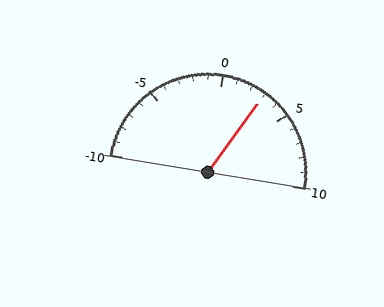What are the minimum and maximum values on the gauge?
The gauge ranges from -10 to 10.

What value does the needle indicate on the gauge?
The needle indicates approximately 3.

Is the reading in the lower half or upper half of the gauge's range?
The reading is in the upper half of the range (-10 to 10).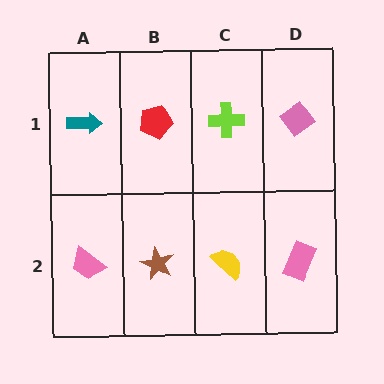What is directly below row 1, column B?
A brown star.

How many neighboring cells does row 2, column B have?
3.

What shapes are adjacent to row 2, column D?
A pink diamond (row 1, column D), a yellow semicircle (row 2, column C).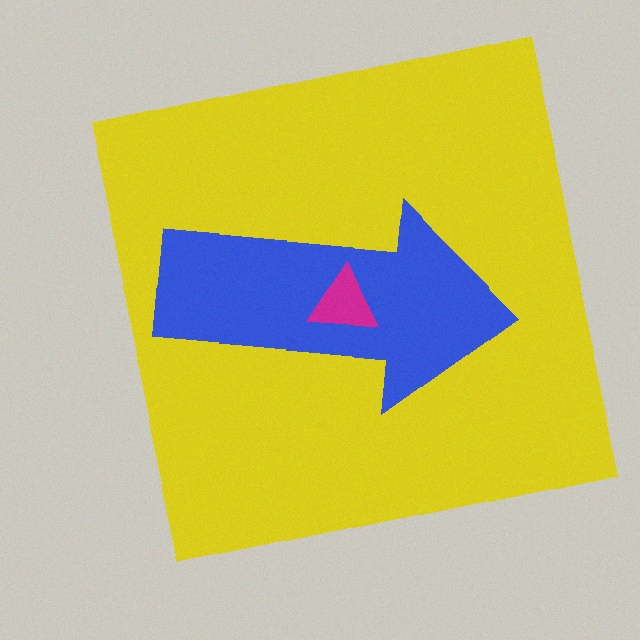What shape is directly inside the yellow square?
The blue arrow.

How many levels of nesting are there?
3.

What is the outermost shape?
The yellow square.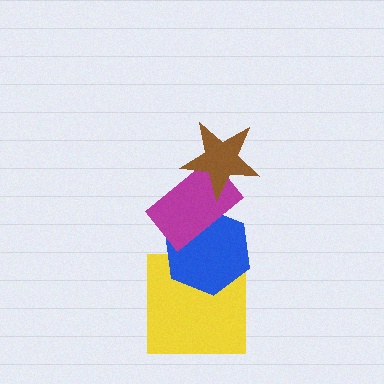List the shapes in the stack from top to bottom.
From top to bottom: the brown star, the magenta rectangle, the blue hexagon, the yellow square.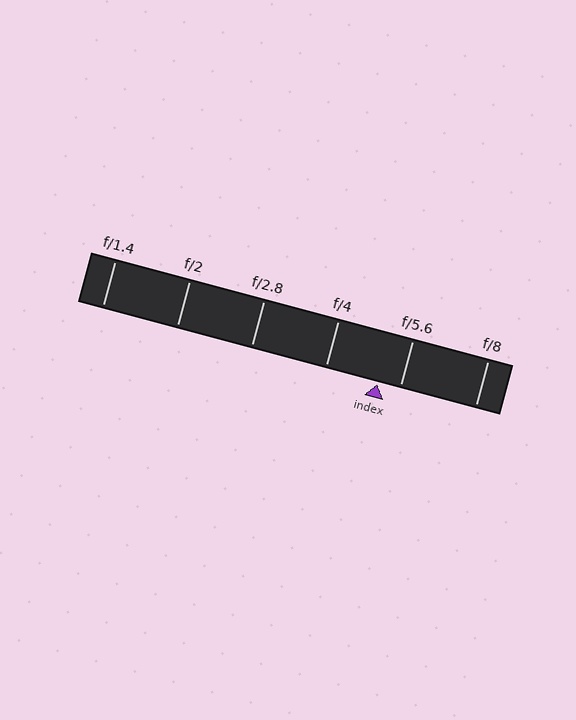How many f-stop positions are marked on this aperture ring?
There are 6 f-stop positions marked.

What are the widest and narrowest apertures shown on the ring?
The widest aperture shown is f/1.4 and the narrowest is f/8.